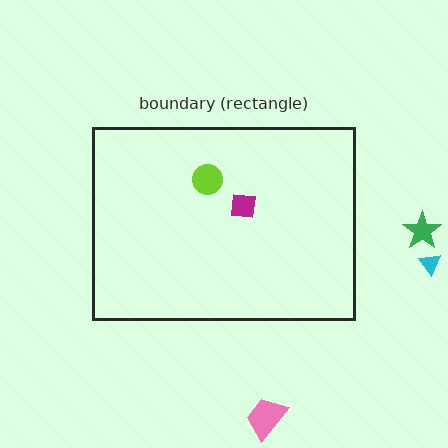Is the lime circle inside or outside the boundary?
Inside.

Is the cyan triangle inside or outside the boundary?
Outside.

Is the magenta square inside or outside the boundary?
Inside.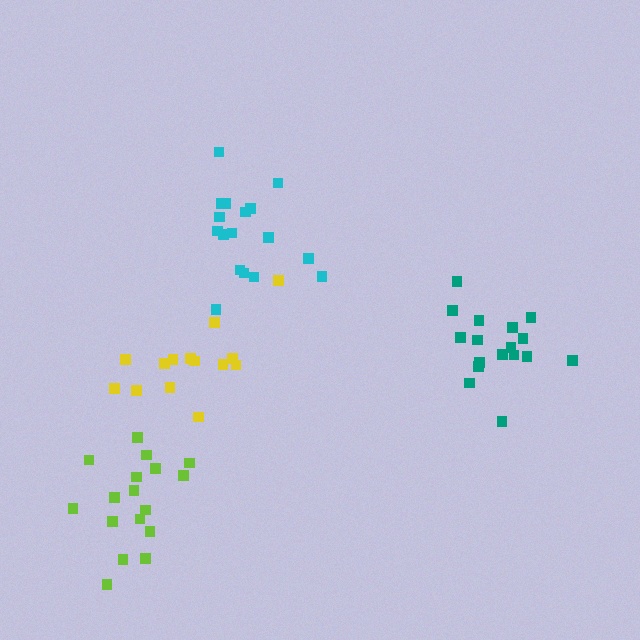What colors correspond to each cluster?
The clusters are colored: teal, yellow, cyan, lime.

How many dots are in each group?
Group 1: 17 dots, Group 2: 14 dots, Group 3: 17 dots, Group 4: 17 dots (65 total).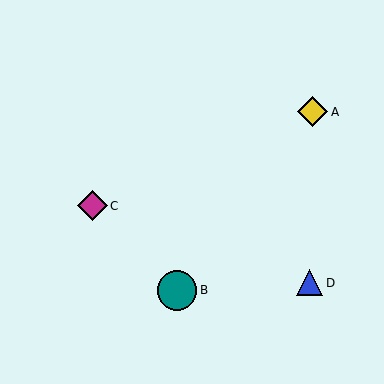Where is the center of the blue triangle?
The center of the blue triangle is at (310, 283).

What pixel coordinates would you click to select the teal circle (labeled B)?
Click at (177, 290) to select the teal circle B.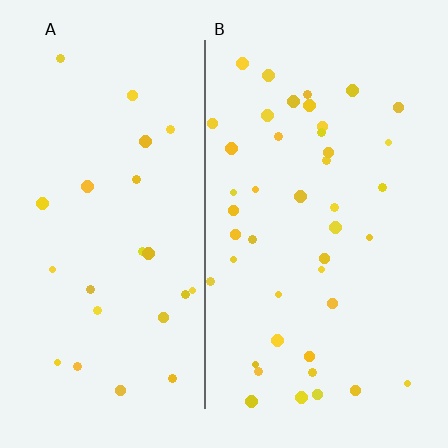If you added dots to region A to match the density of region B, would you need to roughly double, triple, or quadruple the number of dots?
Approximately double.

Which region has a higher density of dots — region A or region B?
B (the right).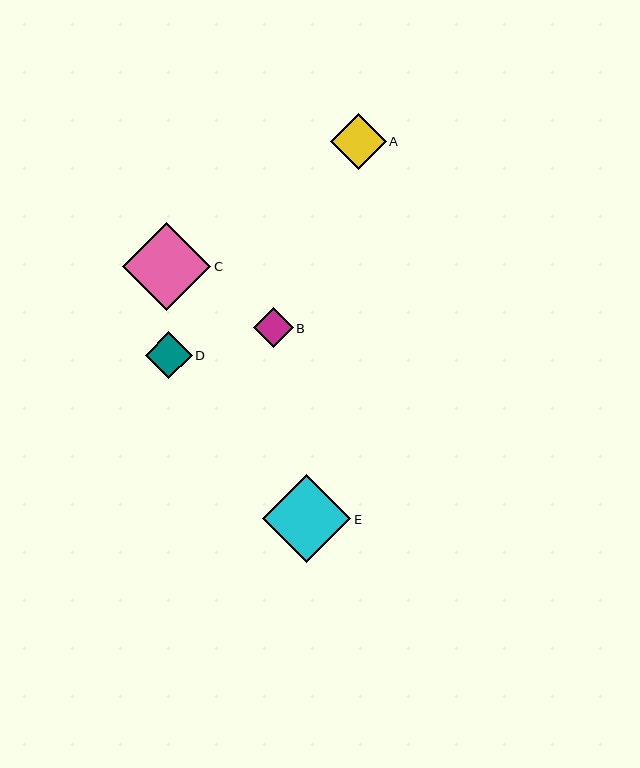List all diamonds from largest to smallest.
From largest to smallest: E, C, A, D, B.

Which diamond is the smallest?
Diamond B is the smallest with a size of approximately 40 pixels.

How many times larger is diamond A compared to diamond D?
Diamond A is approximately 1.2 times the size of diamond D.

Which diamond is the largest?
Diamond E is the largest with a size of approximately 88 pixels.